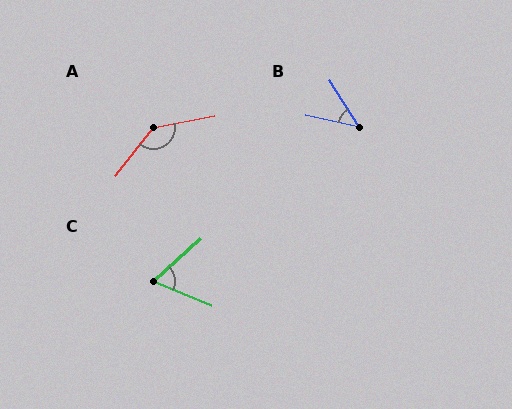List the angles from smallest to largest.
B (45°), C (65°), A (139°).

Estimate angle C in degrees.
Approximately 65 degrees.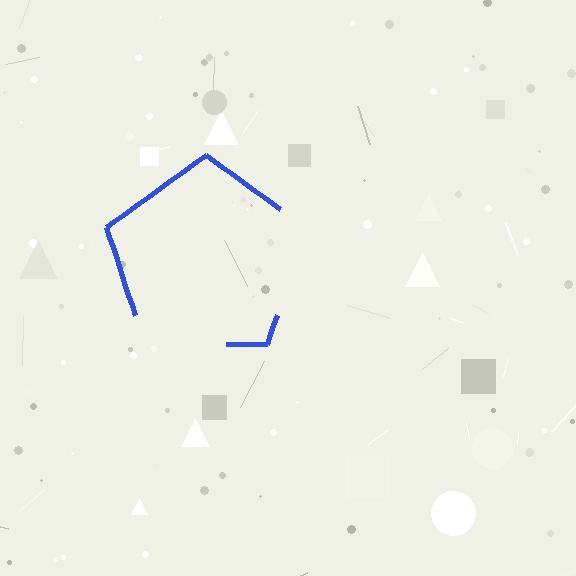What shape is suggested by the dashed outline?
The dashed outline suggests a pentagon.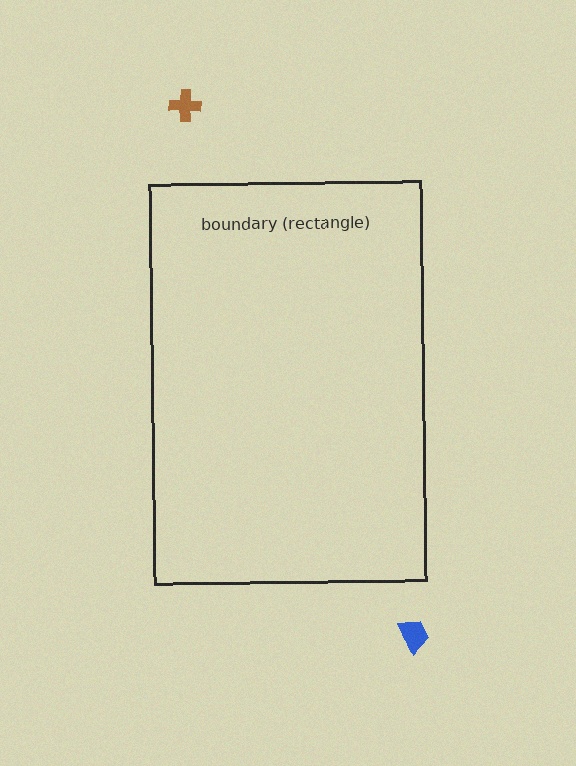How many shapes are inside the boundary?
0 inside, 2 outside.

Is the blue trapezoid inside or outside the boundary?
Outside.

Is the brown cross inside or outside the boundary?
Outside.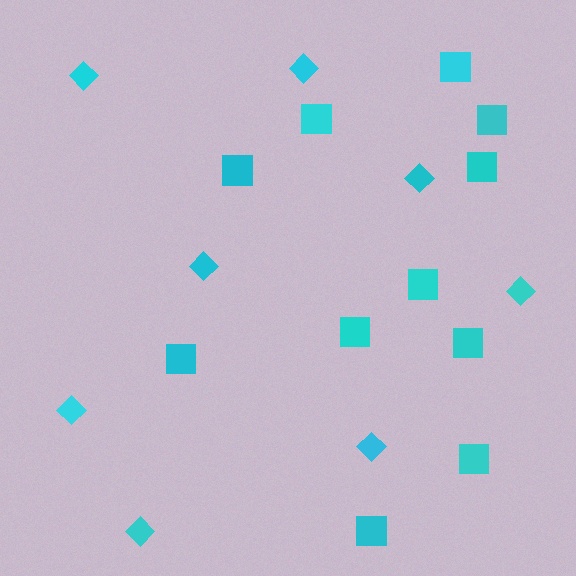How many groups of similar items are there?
There are 2 groups: one group of diamonds (8) and one group of squares (11).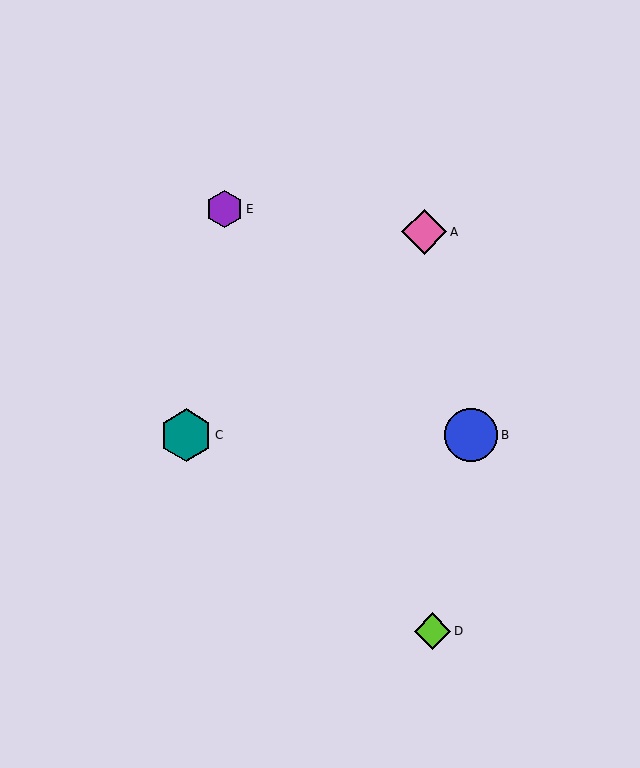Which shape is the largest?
The blue circle (labeled B) is the largest.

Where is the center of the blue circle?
The center of the blue circle is at (471, 435).